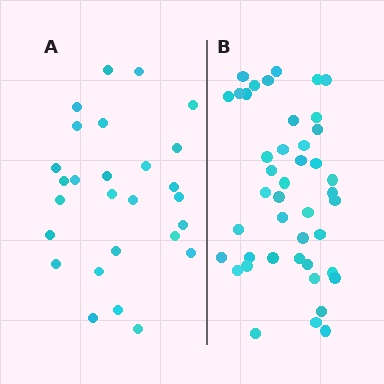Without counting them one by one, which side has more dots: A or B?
Region B (the right region) has more dots.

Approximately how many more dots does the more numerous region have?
Region B has approximately 15 more dots than region A.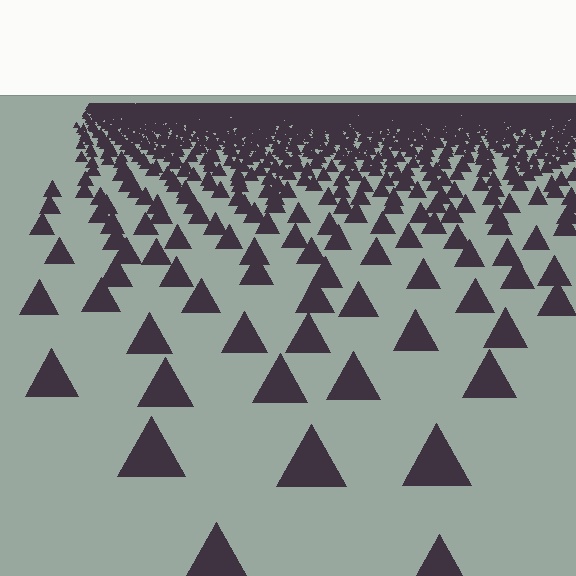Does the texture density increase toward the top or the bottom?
Density increases toward the top.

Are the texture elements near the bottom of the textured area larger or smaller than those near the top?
Larger. Near the bottom, elements are closer to the viewer and appear at a bigger on-screen size.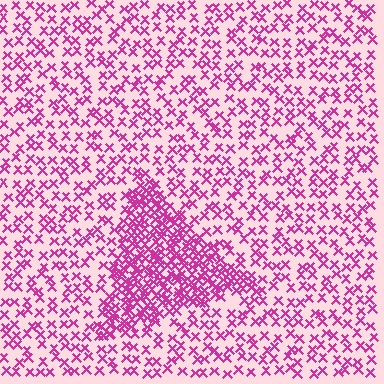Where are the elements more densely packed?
The elements are more densely packed inside the triangle boundary.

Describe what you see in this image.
The image contains small magenta elements arranged at two different densities. A triangle-shaped region is visible where the elements are more densely packed than the surrounding area.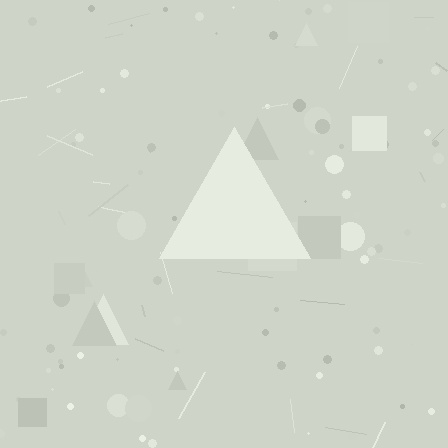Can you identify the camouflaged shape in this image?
The camouflaged shape is a triangle.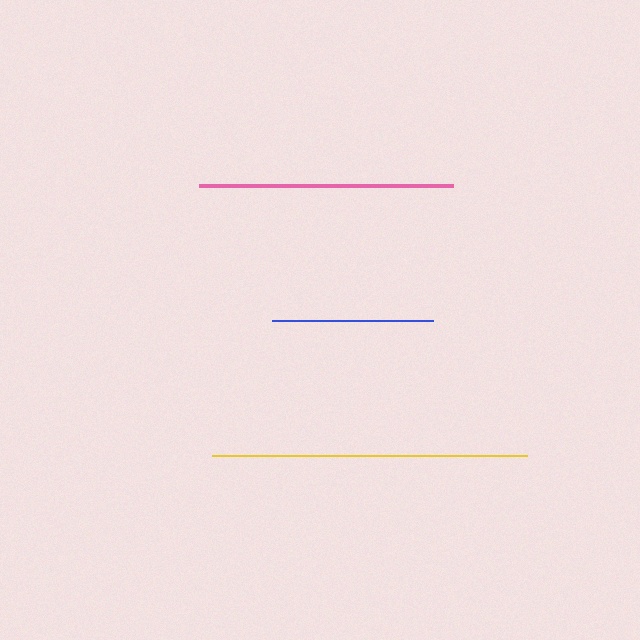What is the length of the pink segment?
The pink segment is approximately 254 pixels long.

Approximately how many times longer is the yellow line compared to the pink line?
The yellow line is approximately 1.2 times the length of the pink line.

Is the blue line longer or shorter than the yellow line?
The yellow line is longer than the blue line.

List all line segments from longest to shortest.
From longest to shortest: yellow, pink, blue.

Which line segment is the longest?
The yellow line is the longest at approximately 315 pixels.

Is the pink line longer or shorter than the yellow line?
The yellow line is longer than the pink line.